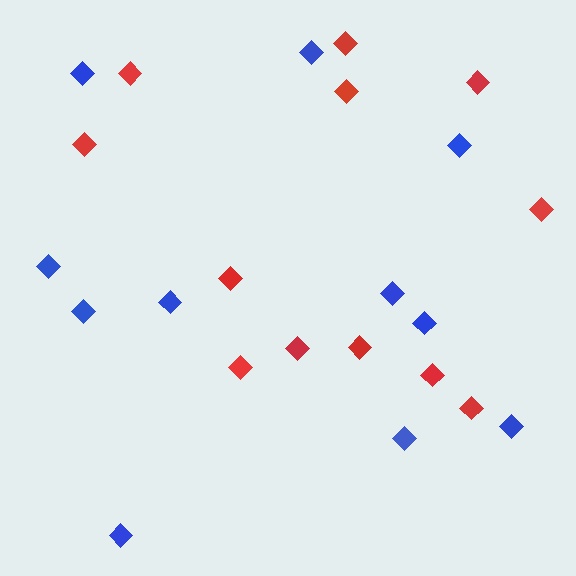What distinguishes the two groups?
There are 2 groups: one group of blue diamonds (11) and one group of red diamonds (12).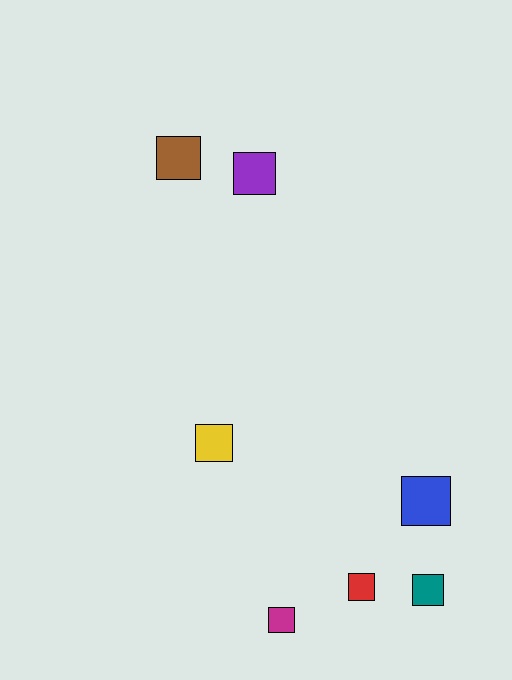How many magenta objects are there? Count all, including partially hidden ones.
There is 1 magenta object.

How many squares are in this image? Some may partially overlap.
There are 7 squares.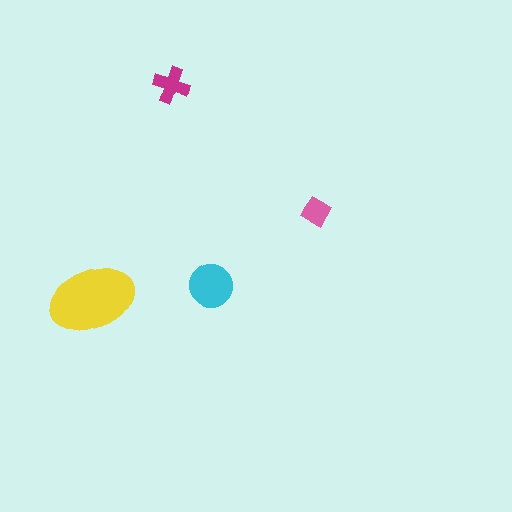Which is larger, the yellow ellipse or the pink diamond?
The yellow ellipse.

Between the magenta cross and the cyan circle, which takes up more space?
The cyan circle.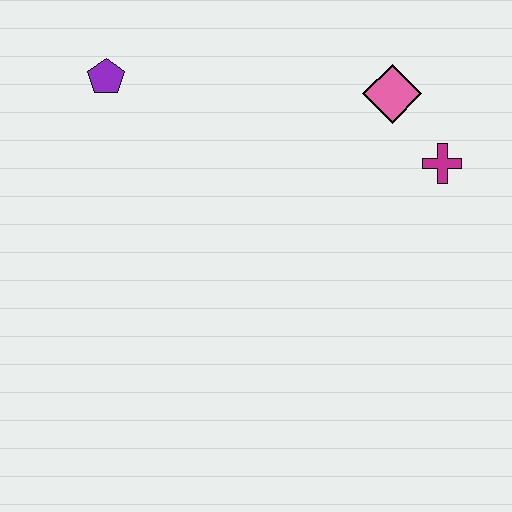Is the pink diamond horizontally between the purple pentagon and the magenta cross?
Yes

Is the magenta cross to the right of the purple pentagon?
Yes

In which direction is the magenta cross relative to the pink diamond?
The magenta cross is below the pink diamond.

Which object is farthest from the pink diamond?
The purple pentagon is farthest from the pink diamond.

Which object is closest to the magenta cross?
The pink diamond is closest to the magenta cross.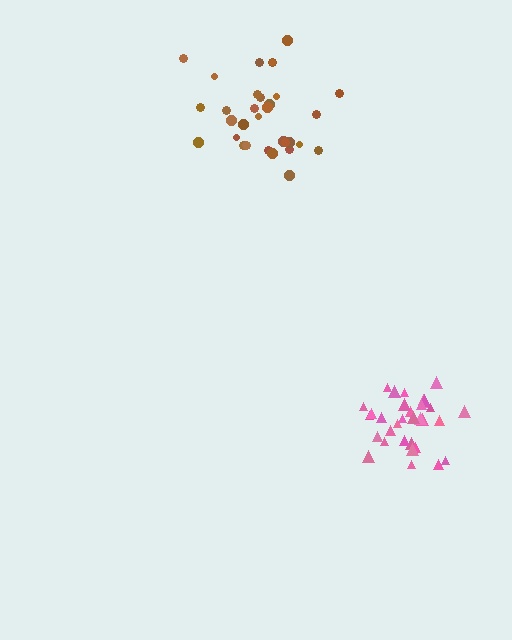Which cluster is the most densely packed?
Pink.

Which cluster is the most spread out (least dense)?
Brown.